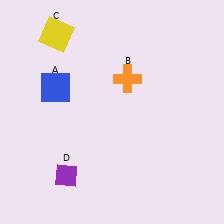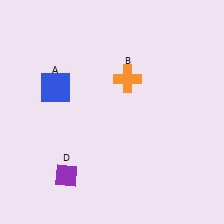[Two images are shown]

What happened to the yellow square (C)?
The yellow square (C) was removed in Image 2. It was in the top-left area of Image 1.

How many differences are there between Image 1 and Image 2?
There is 1 difference between the two images.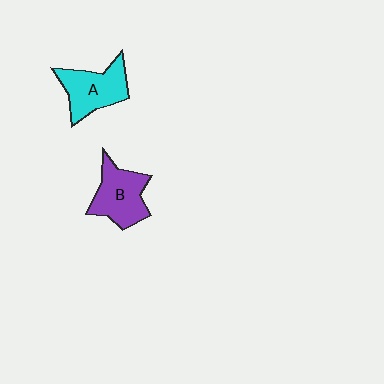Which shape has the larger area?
Shape B (purple).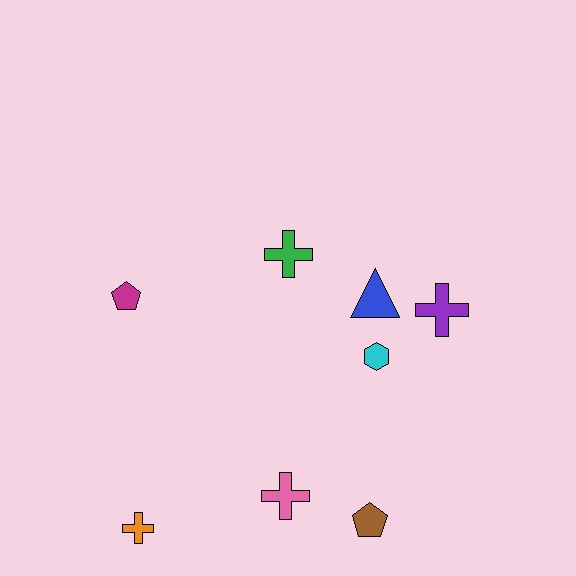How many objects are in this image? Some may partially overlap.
There are 8 objects.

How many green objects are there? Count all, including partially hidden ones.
There is 1 green object.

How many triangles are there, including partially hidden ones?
There is 1 triangle.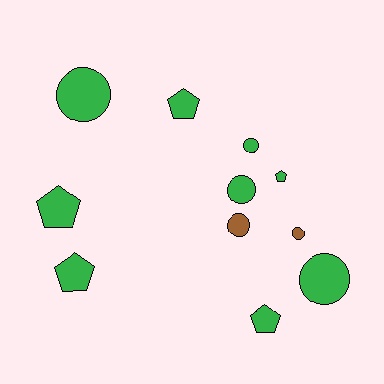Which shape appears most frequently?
Circle, with 6 objects.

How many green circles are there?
There are 4 green circles.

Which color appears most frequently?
Green, with 9 objects.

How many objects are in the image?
There are 11 objects.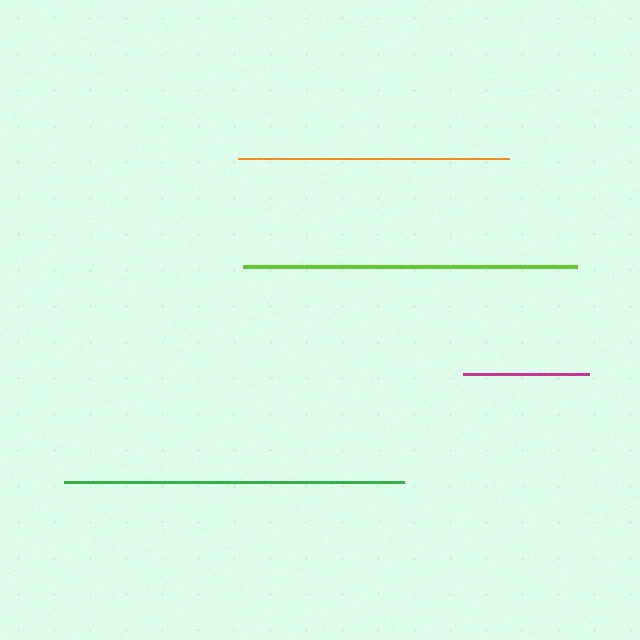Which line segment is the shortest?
The magenta line is the shortest at approximately 127 pixels.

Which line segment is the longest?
The green line is the longest at approximately 340 pixels.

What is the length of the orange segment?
The orange segment is approximately 271 pixels long.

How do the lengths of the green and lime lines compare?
The green and lime lines are approximately the same length.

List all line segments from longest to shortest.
From longest to shortest: green, lime, orange, magenta.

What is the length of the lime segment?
The lime segment is approximately 334 pixels long.